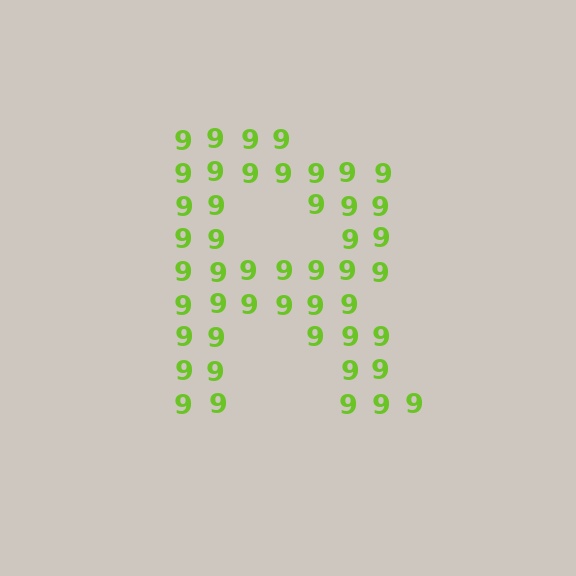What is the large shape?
The large shape is the letter R.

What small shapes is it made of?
It is made of small digit 9's.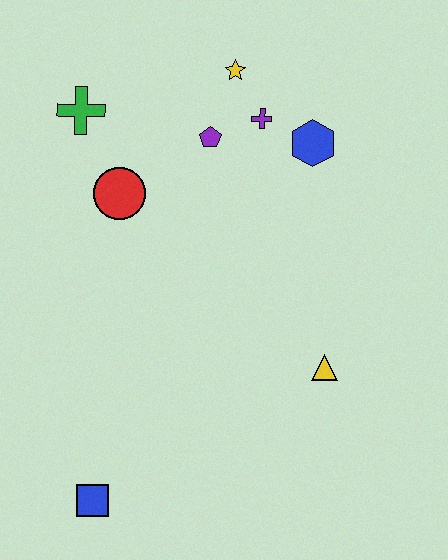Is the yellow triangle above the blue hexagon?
No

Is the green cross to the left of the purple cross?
Yes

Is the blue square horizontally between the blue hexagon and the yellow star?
No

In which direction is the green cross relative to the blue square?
The green cross is above the blue square.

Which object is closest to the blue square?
The yellow triangle is closest to the blue square.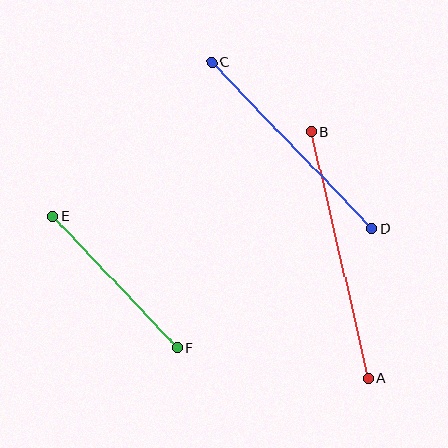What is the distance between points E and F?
The distance is approximately 181 pixels.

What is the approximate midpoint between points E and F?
The midpoint is at approximately (115, 282) pixels.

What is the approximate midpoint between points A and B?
The midpoint is at approximately (340, 255) pixels.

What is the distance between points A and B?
The distance is approximately 253 pixels.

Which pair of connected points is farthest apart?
Points A and B are farthest apart.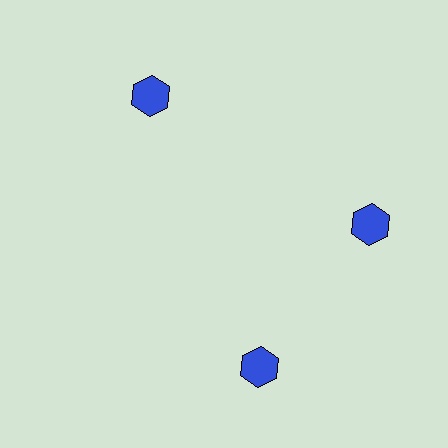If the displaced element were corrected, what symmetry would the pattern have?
It would have 3-fold rotational symmetry — the pattern would map onto itself every 120 degrees.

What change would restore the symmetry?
The symmetry would be restored by rotating it back into even spacing with its neighbors so that all 3 hexagons sit at equal angles and equal distance from the center.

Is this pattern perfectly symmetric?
No. The 3 blue hexagons are arranged in a ring, but one element near the 7 o'clock position is rotated out of alignment along the ring, breaking the 3-fold rotational symmetry.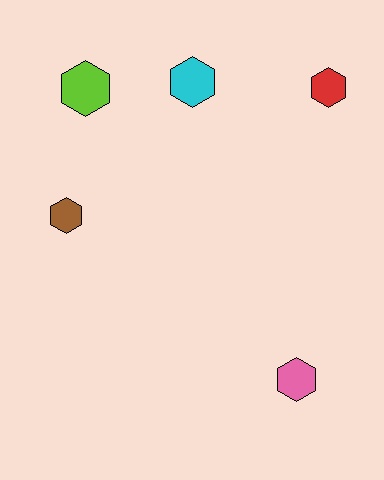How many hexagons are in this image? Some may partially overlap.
There are 5 hexagons.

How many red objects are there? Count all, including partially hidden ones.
There is 1 red object.